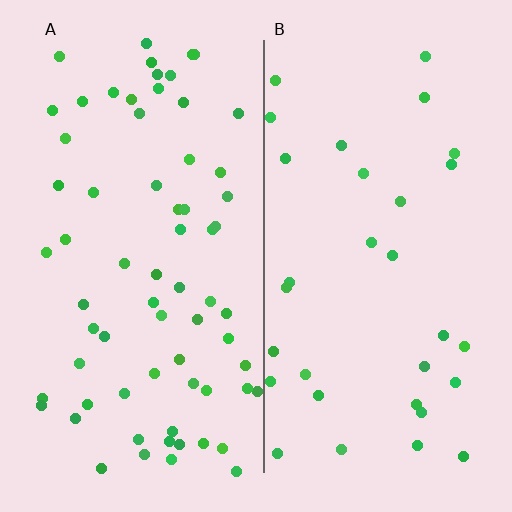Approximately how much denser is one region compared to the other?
Approximately 2.1× — region A over region B.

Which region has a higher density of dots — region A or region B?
A (the left).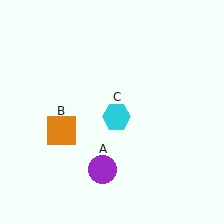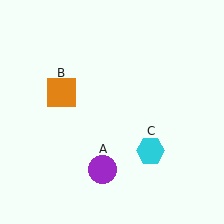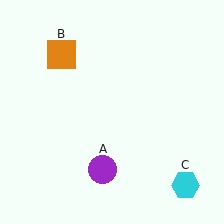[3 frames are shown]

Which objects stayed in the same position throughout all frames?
Purple circle (object A) remained stationary.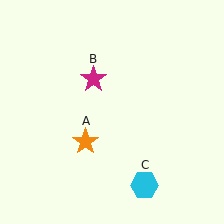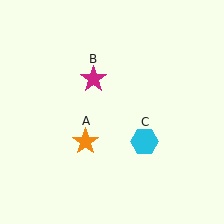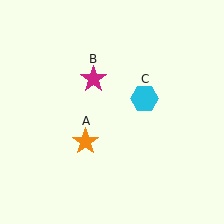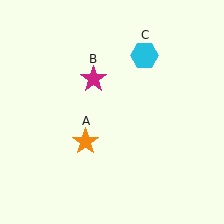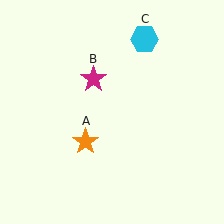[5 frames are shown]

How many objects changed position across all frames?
1 object changed position: cyan hexagon (object C).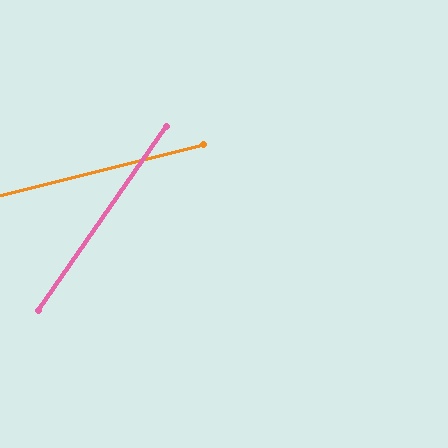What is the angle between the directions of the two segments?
Approximately 41 degrees.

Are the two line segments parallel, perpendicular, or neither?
Neither parallel nor perpendicular — they differ by about 41°.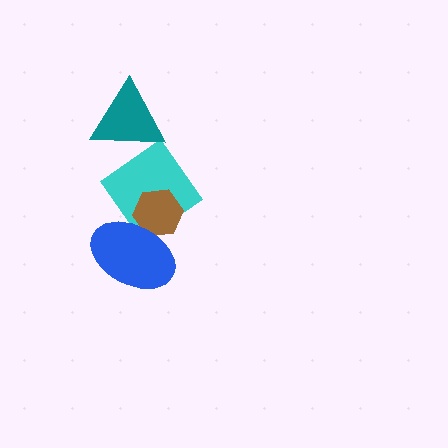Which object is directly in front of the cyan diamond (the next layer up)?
The brown hexagon is directly in front of the cyan diamond.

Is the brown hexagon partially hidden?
Yes, it is partially covered by another shape.